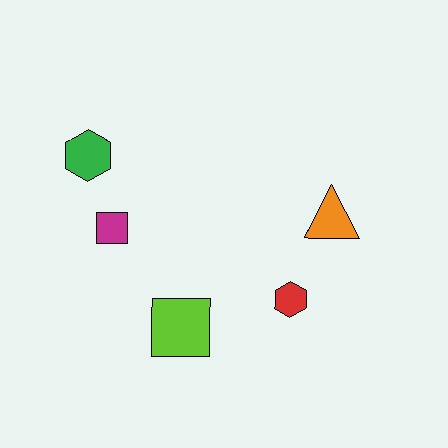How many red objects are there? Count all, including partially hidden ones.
There is 1 red object.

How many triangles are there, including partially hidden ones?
There is 1 triangle.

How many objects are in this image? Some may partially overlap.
There are 5 objects.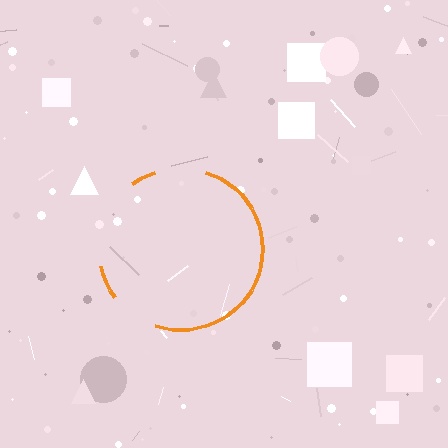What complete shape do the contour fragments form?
The contour fragments form a circle.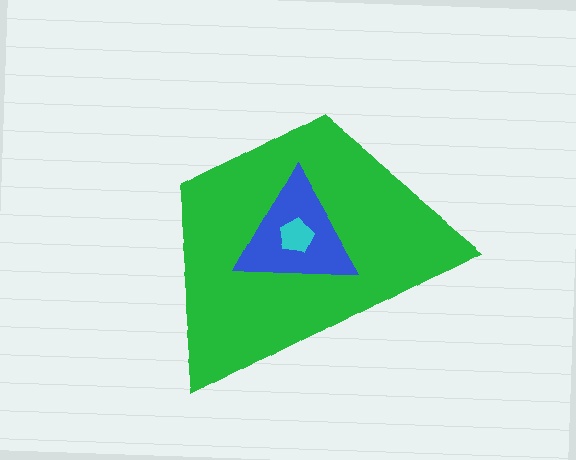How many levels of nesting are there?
3.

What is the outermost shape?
The green trapezoid.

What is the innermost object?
The cyan pentagon.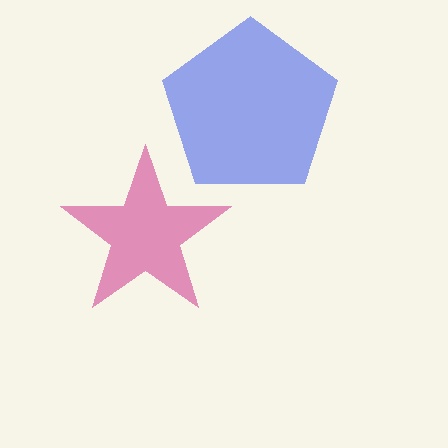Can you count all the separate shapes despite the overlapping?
Yes, there are 2 separate shapes.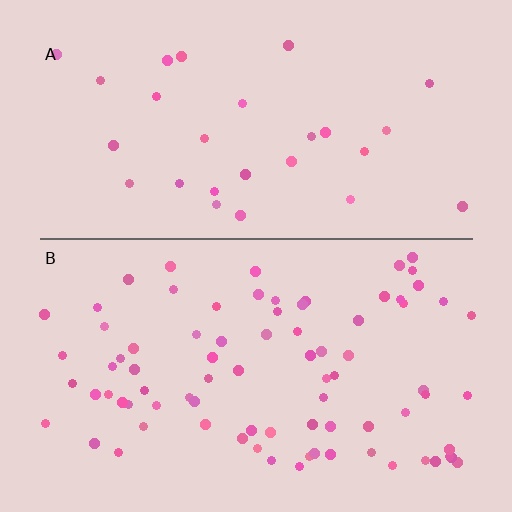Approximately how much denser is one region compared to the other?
Approximately 2.9× — region B over region A.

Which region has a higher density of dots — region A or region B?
B (the bottom).